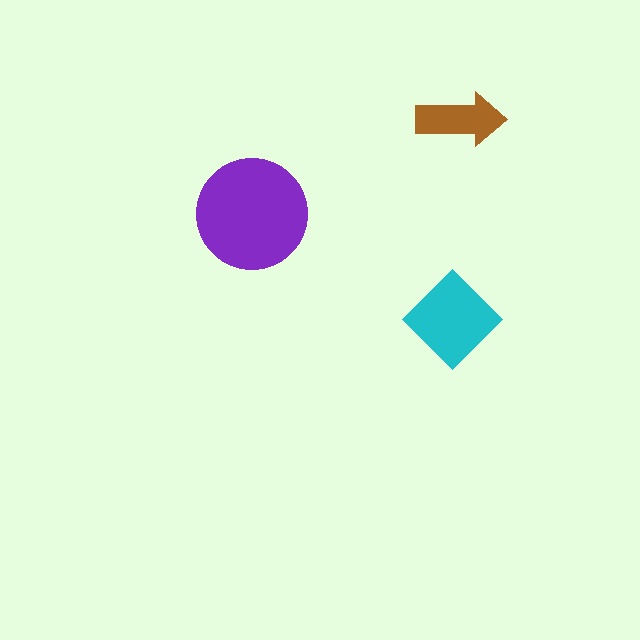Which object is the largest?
The purple circle.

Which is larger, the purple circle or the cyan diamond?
The purple circle.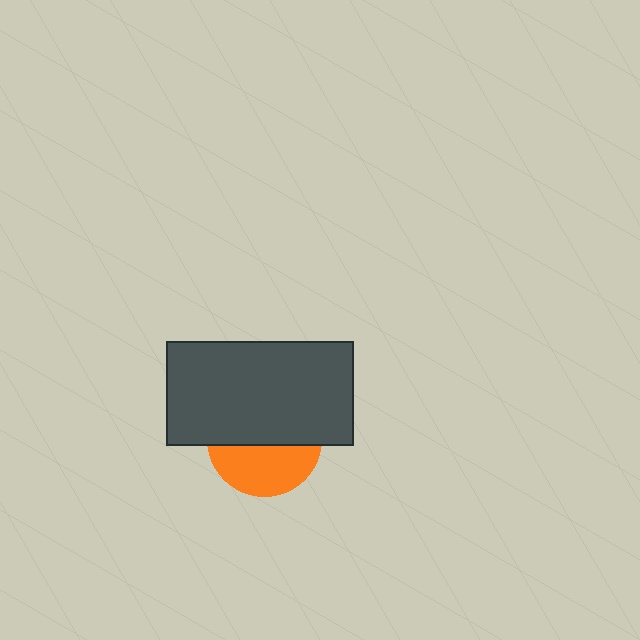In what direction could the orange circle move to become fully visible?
The orange circle could move down. That would shift it out from behind the dark gray rectangle entirely.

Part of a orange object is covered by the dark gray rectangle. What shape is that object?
It is a circle.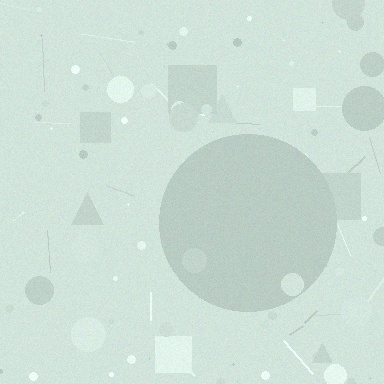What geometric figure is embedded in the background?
A circle is embedded in the background.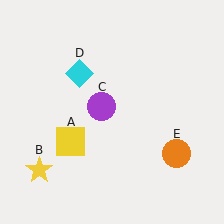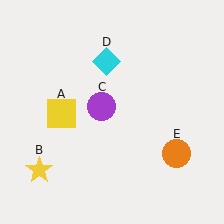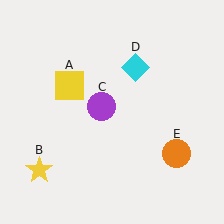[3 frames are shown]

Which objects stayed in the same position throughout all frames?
Yellow star (object B) and purple circle (object C) and orange circle (object E) remained stationary.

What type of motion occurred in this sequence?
The yellow square (object A), cyan diamond (object D) rotated clockwise around the center of the scene.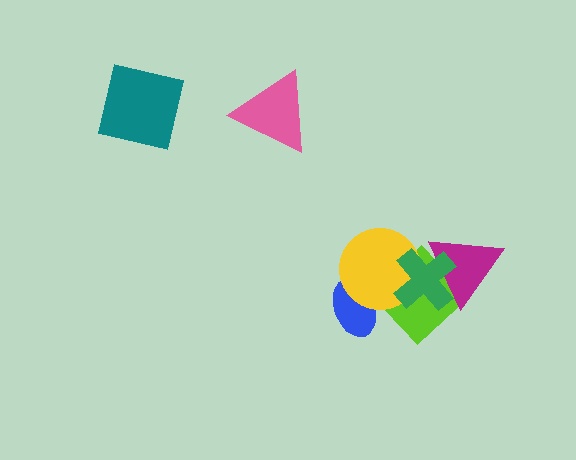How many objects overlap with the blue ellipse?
2 objects overlap with the blue ellipse.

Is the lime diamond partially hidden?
Yes, it is partially covered by another shape.